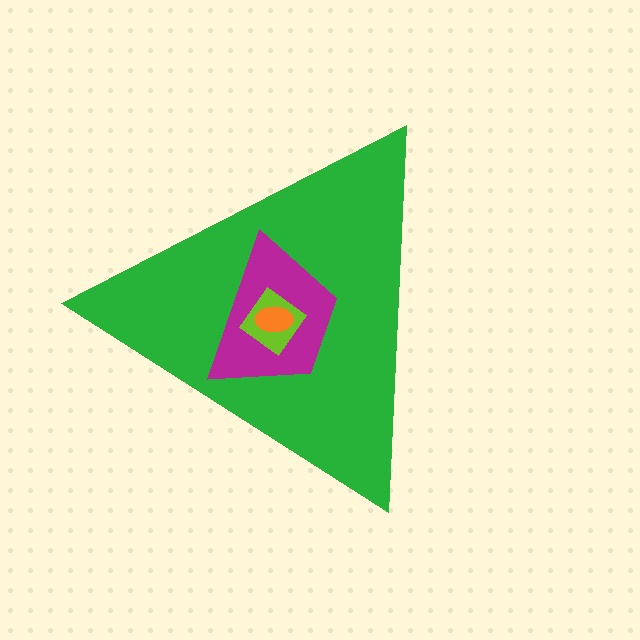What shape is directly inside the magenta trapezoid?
The lime diamond.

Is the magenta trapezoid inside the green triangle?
Yes.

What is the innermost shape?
The orange ellipse.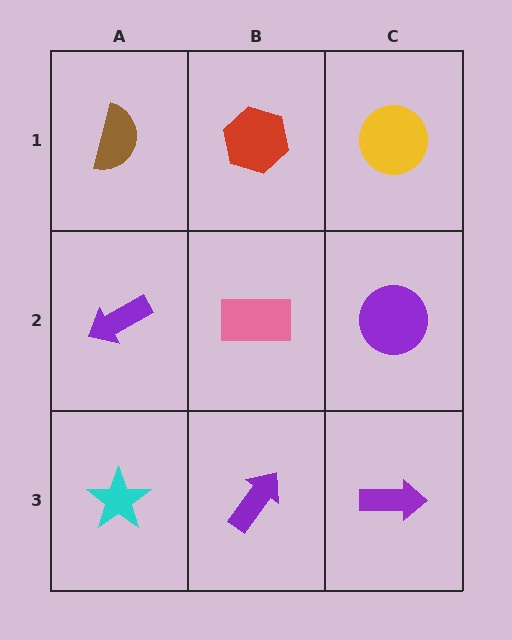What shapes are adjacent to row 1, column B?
A pink rectangle (row 2, column B), a brown semicircle (row 1, column A), a yellow circle (row 1, column C).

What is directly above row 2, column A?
A brown semicircle.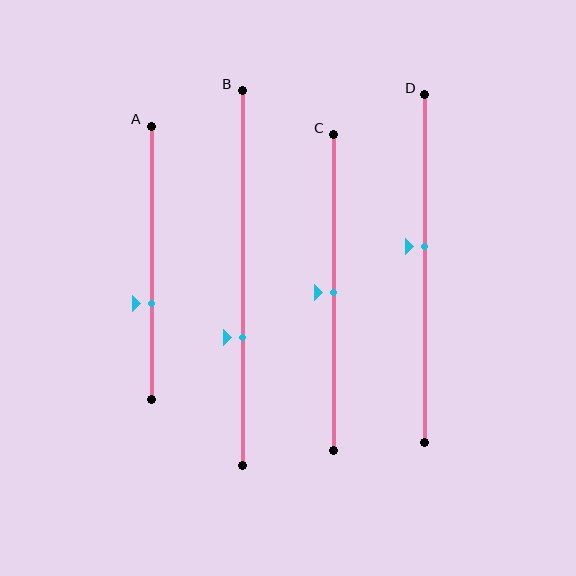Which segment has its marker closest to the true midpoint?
Segment C has its marker closest to the true midpoint.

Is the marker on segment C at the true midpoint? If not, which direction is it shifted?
Yes, the marker on segment C is at the true midpoint.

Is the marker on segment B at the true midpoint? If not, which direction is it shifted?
No, the marker on segment B is shifted downward by about 16% of the segment length.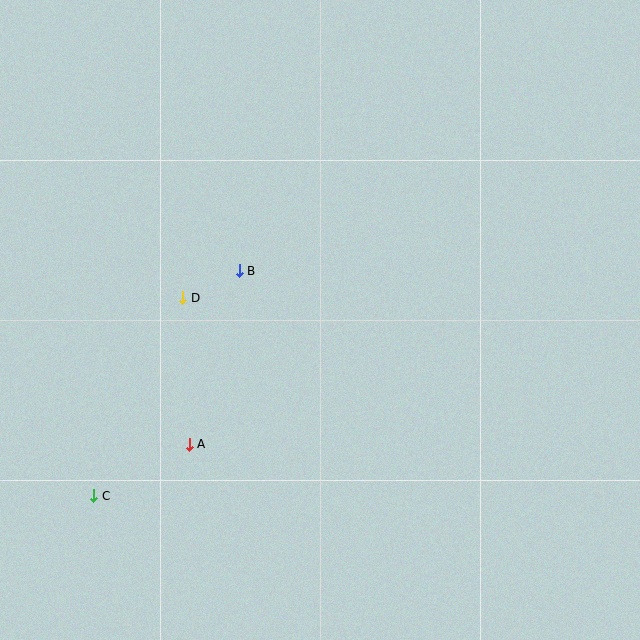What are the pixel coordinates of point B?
Point B is at (239, 271).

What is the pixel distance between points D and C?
The distance between D and C is 217 pixels.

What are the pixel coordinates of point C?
Point C is at (94, 496).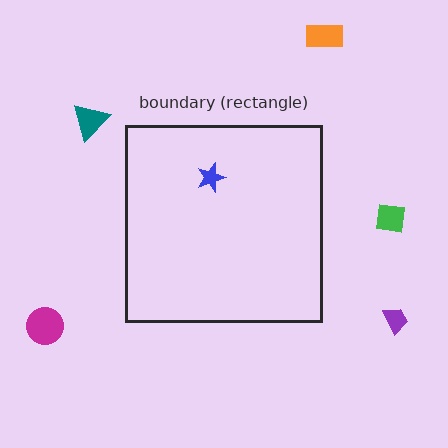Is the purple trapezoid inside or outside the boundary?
Outside.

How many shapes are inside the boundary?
1 inside, 5 outside.